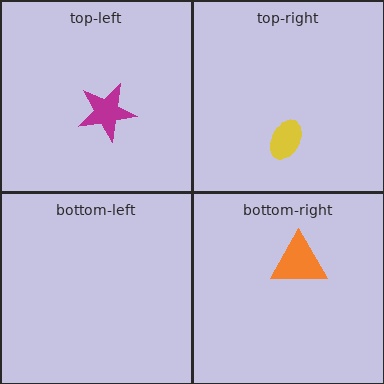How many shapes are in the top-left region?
1.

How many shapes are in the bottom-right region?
1.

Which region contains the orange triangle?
The bottom-right region.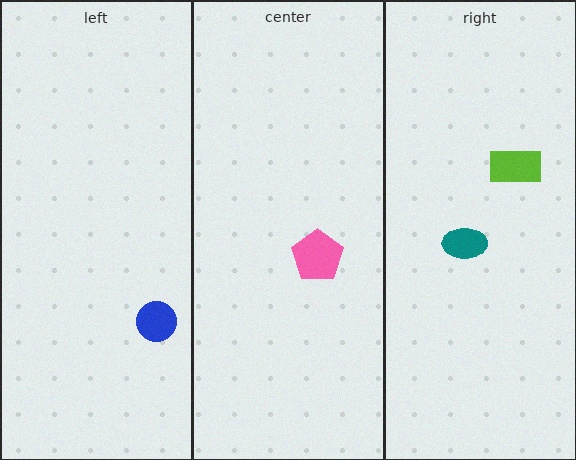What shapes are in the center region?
The pink pentagon.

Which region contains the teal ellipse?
The right region.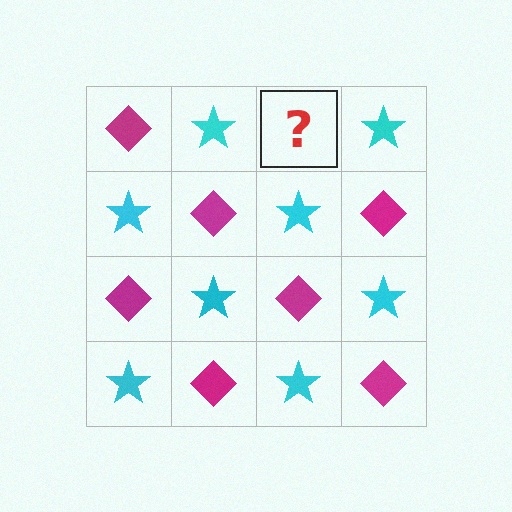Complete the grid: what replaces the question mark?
The question mark should be replaced with a magenta diamond.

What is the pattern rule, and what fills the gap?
The rule is that it alternates magenta diamond and cyan star in a checkerboard pattern. The gap should be filled with a magenta diamond.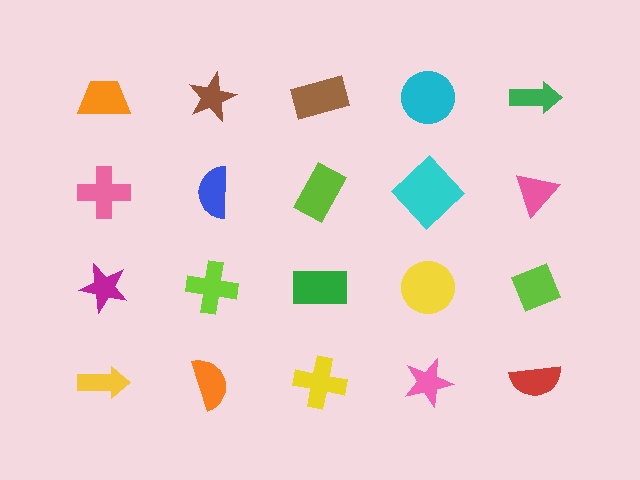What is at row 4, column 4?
A pink star.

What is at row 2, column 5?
A pink triangle.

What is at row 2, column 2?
A blue semicircle.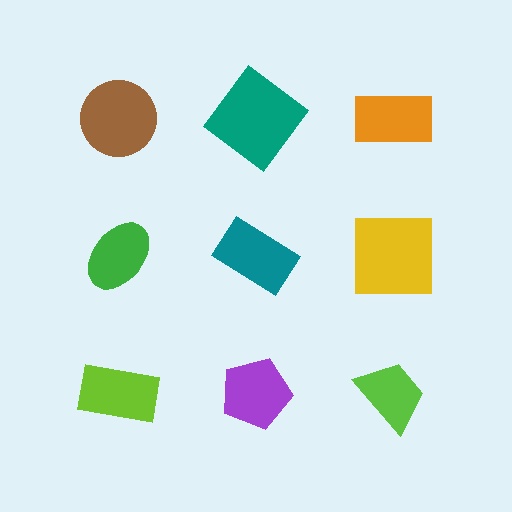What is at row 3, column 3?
A lime trapezoid.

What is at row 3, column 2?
A purple pentagon.